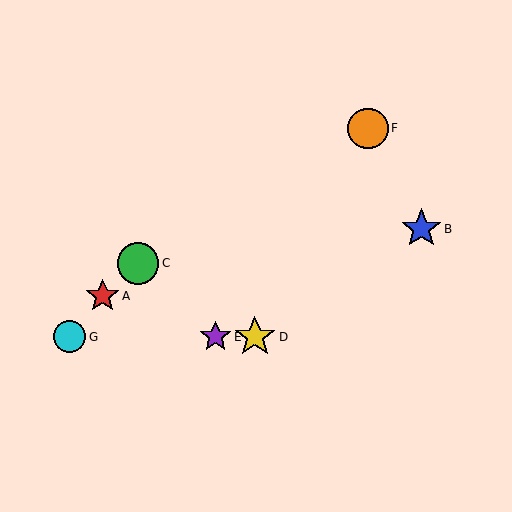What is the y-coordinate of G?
Object G is at y≈337.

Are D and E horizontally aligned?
Yes, both are at y≈337.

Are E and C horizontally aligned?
No, E is at y≈337 and C is at y≈263.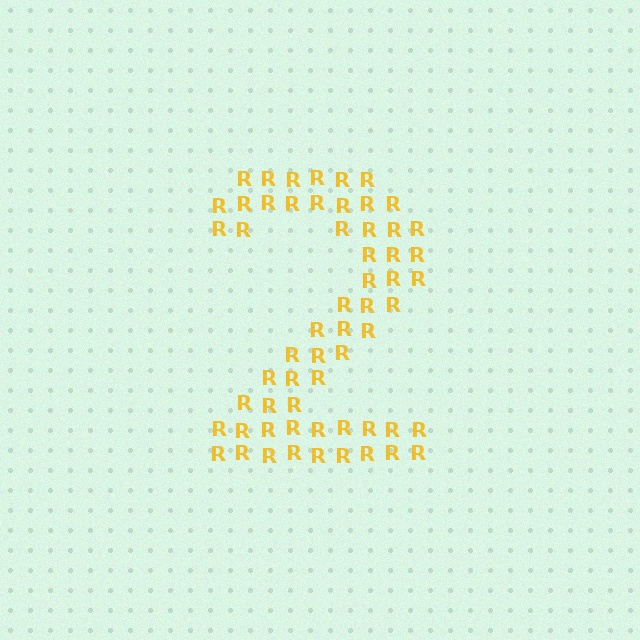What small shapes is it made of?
It is made of small letter R's.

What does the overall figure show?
The overall figure shows the digit 2.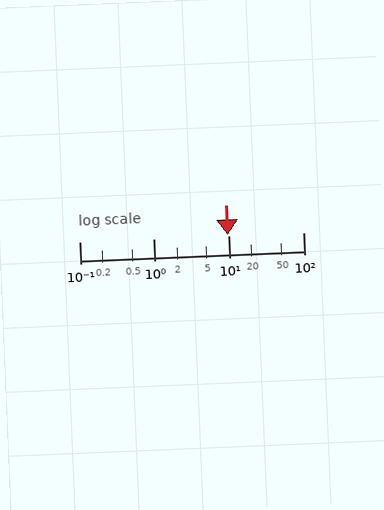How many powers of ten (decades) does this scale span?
The scale spans 3 decades, from 0.1 to 100.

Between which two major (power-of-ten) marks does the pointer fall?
The pointer is between 1 and 10.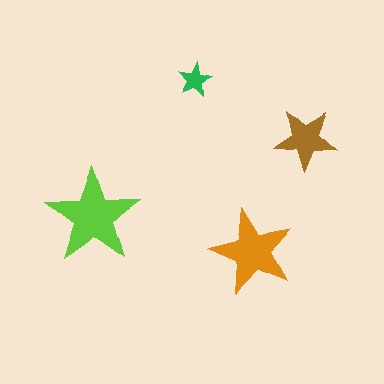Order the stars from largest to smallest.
the lime one, the orange one, the brown one, the green one.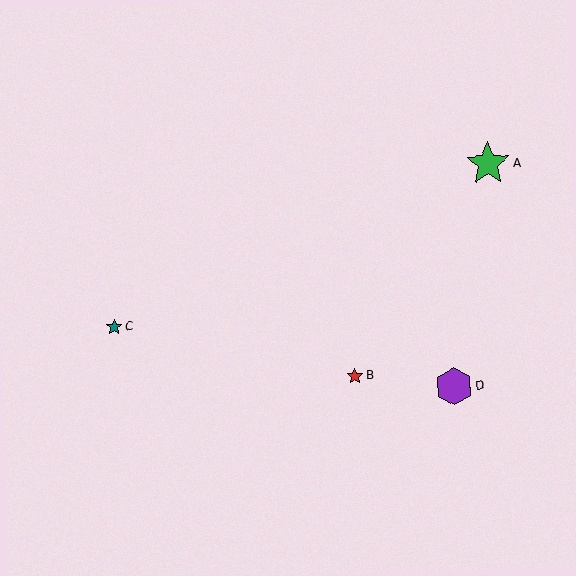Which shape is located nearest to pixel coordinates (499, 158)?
The green star (labeled A) at (488, 164) is nearest to that location.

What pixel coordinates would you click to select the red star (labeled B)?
Click at (355, 376) to select the red star B.